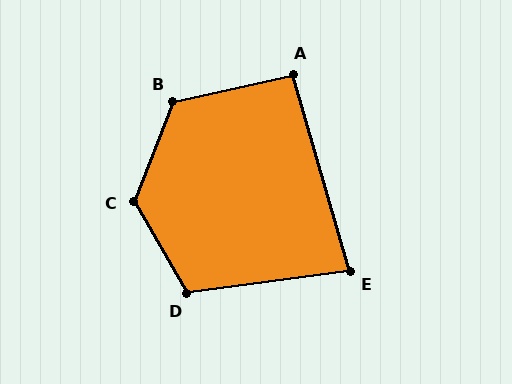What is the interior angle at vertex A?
Approximately 94 degrees (approximately right).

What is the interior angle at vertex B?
Approximately 124 degrees (obtuse).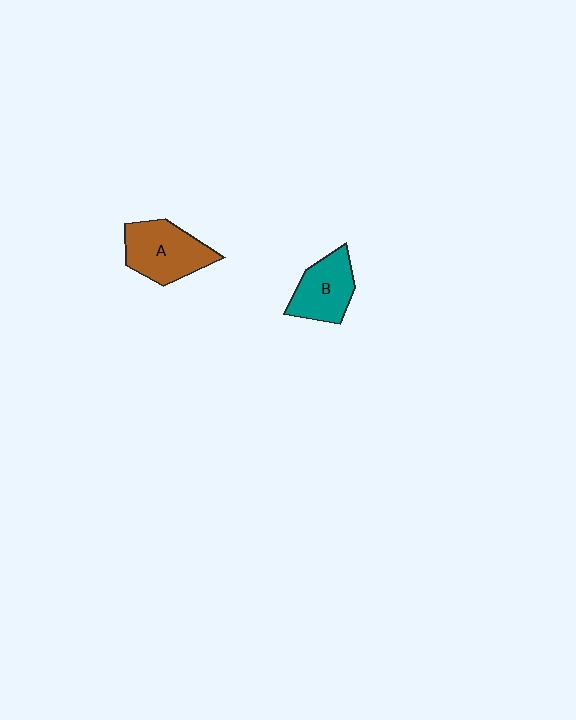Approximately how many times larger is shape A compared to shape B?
Approximately 1.2 times.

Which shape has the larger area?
Shape A (brown).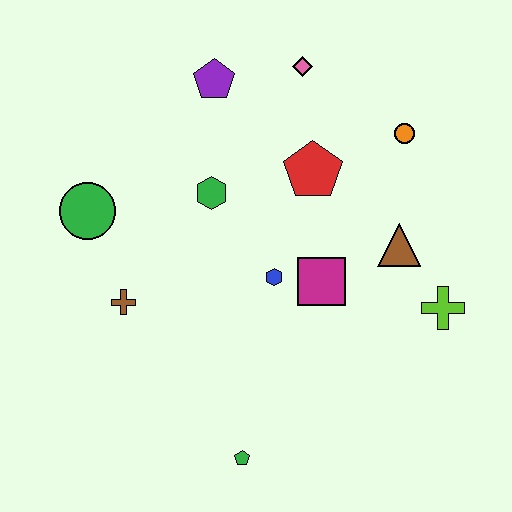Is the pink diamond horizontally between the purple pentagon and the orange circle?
Yes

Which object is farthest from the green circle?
The lime cross is farthest from the green circle.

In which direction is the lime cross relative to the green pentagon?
The lime cross is to the right of the green pentagon.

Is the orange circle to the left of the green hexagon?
No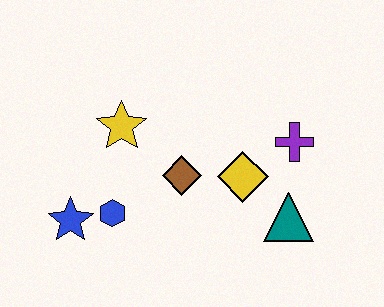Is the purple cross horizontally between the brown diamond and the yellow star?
No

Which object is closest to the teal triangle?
The yellow diamond is closest to the teal triangle.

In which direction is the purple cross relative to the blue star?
The purple cross is to the right of the blue star.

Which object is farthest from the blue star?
The purple cross is farthest from the blue star.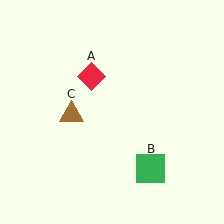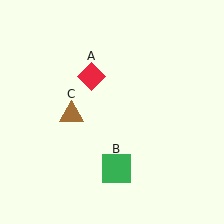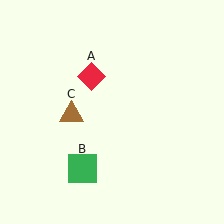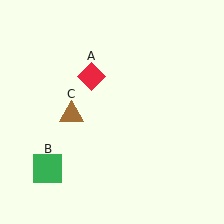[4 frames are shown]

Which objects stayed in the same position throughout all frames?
Red diamond (object A) and brown triangle (object C) remained stationary.